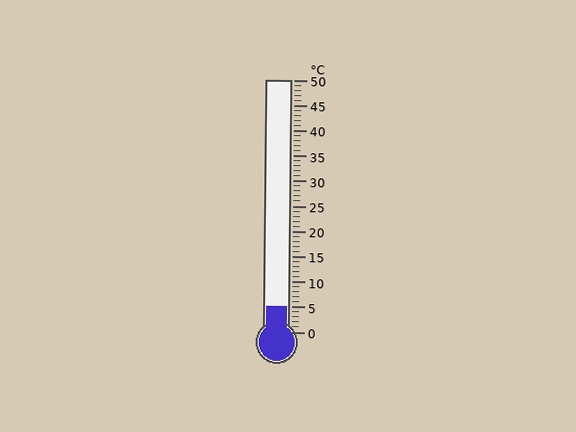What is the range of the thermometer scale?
The thermometer scale ranges from 0°C to 50°C.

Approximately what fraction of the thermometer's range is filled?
The thermometer is filled to approximately 10% of its range.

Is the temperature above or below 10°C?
The temperature is below 10°C.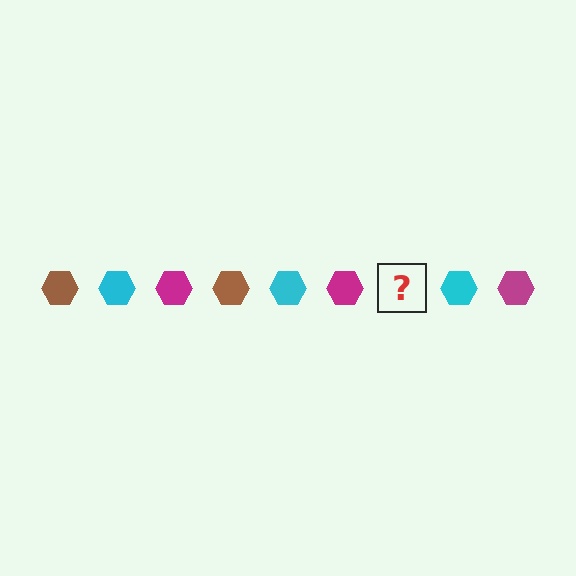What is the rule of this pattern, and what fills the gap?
The rule is that the pattern cycles through brown, cyan, magenta hexagons. The gap should be filled with a brown hexagon.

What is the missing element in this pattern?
The missing element is a brown hexagon.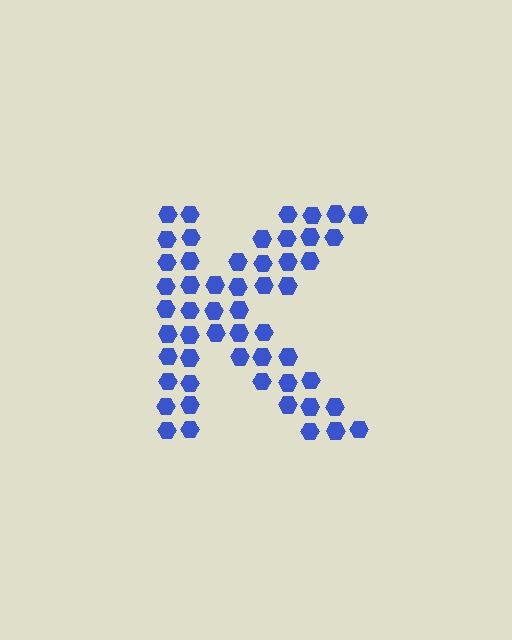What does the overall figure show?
The overall figure shows the letter K.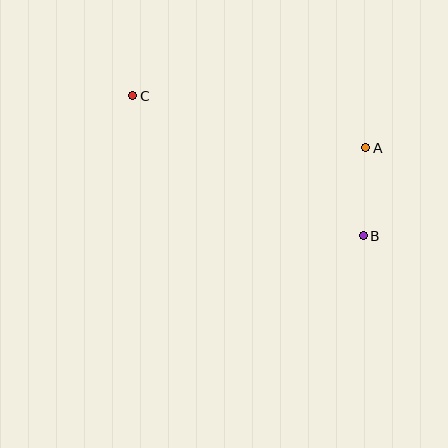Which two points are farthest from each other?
Points B and C are farthest from each other.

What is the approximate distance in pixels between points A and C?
The distance between A and C is approximately 239 pixels.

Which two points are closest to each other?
Points A and B are closest to each other.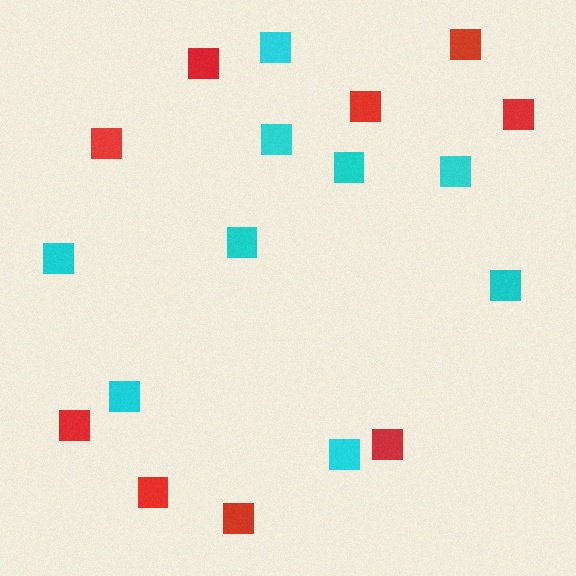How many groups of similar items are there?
There are 2 groups: one group of red squares (9) and one group of cyan squares (9).